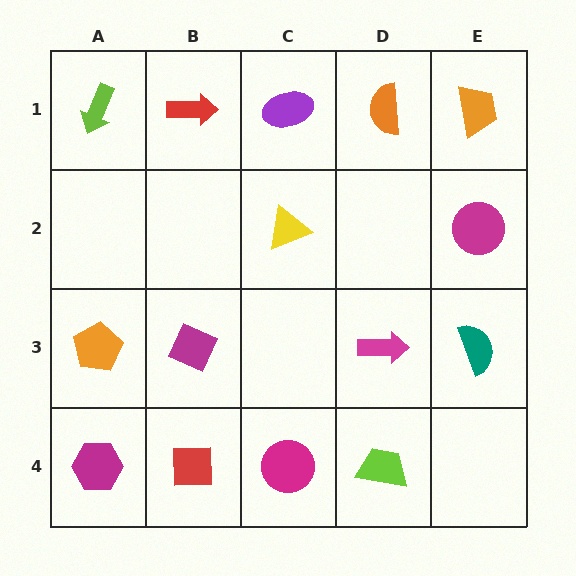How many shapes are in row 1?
5 shapes.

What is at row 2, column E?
A magenta circle.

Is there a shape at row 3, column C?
No, that cell is empty.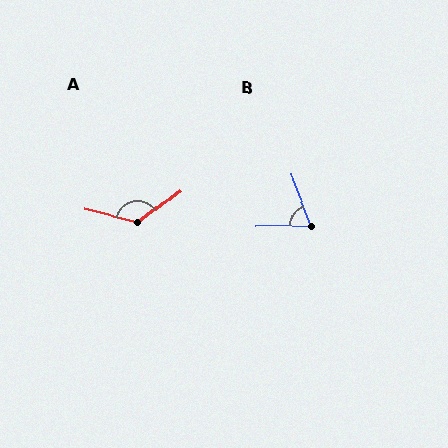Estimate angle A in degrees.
Approximately 130 degrees.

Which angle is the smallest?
B, at approximately 69 degrees.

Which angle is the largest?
A, at approximately 130 degrees.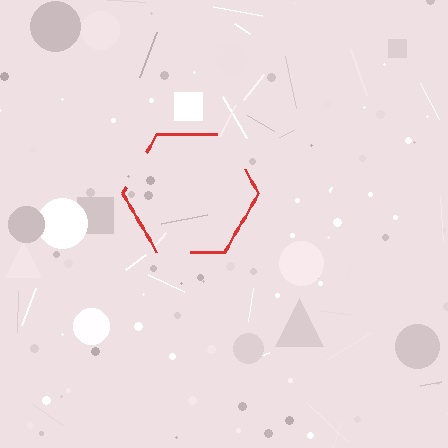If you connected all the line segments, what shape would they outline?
They would outline a hexagon.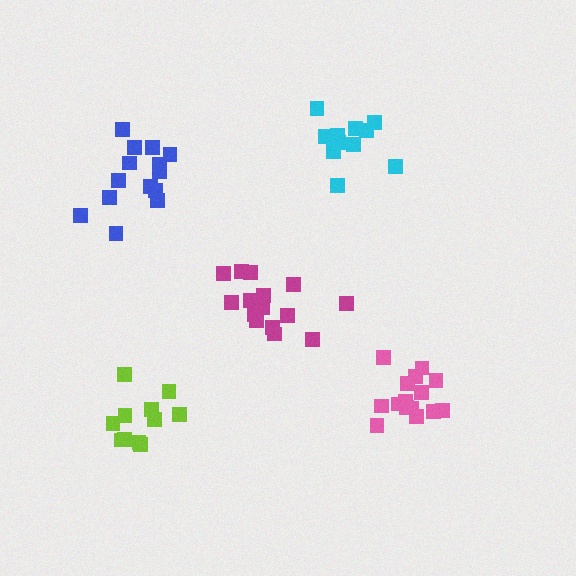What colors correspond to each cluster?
The clusters are colored: magenta, pink, cyan, blue, lime.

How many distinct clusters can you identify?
There are 5 distinct clusters.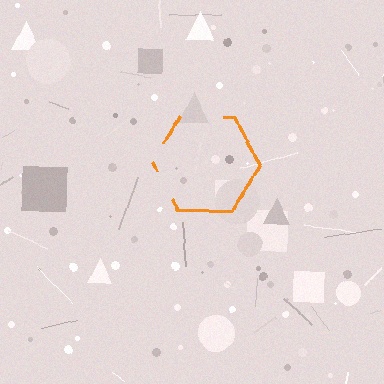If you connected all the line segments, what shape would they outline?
They would outline a hexagon.